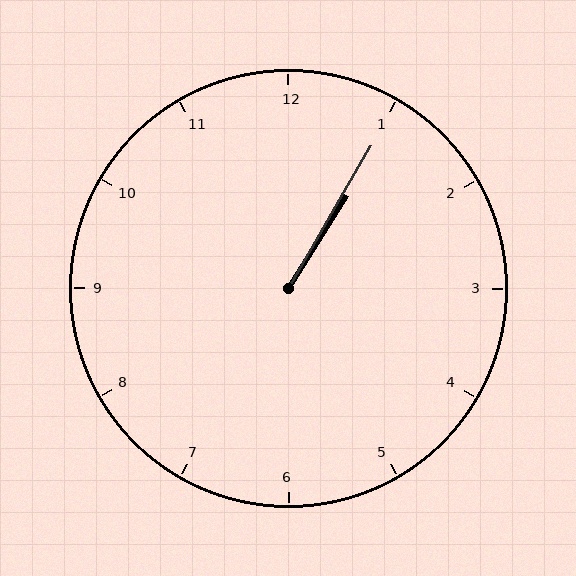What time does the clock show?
1:05.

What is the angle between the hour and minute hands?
Approximately 2 degrees.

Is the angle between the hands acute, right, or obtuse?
It is acute.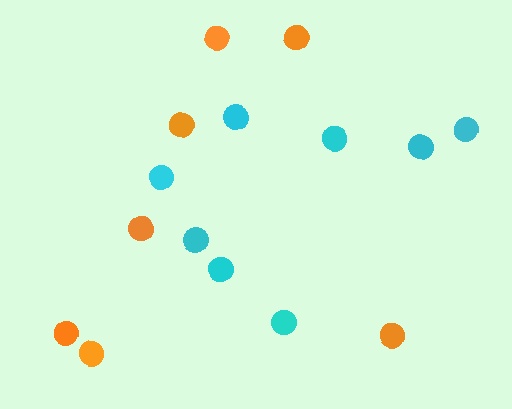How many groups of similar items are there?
There are 2 groups: one group of cyan circles (8) and one group of orange circles (7).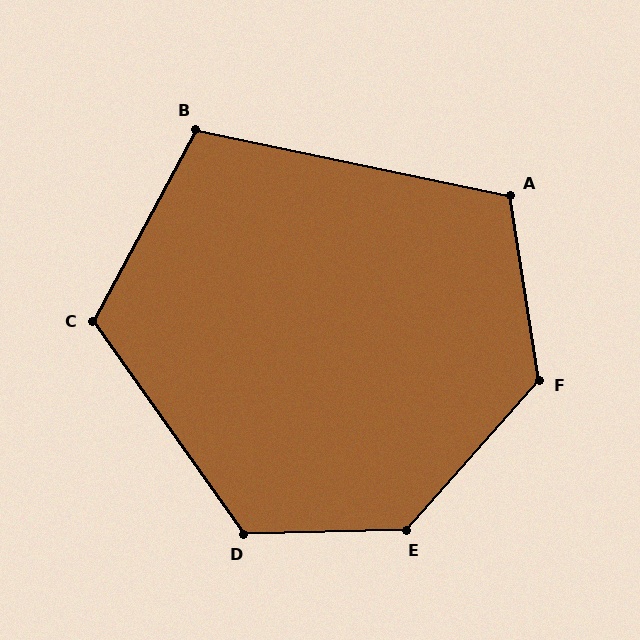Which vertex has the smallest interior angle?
B, at approximately 106 degrees.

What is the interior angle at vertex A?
Approximately 111 degrees (obtuse).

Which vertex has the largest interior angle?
E, at approximately 133 degrees.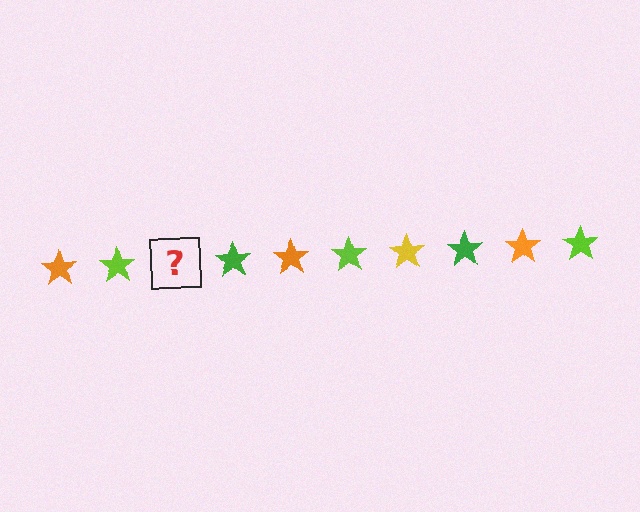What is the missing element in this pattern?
The missing element is a yellow star.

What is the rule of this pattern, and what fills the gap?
The rule is that the pattern cycles through orange, lime, yellow, green stars. The gap should be filled with a yellow star.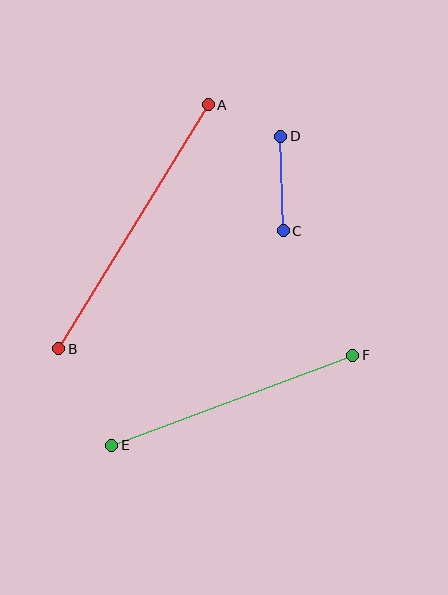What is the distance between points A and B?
The distance is approximately 286 pixels.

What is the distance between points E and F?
The distance is approximately 257 pixels.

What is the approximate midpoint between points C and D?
The midpoint is at approximately (282, 184) pixels.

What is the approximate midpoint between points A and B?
The midpoint is at approximately (134, 227) pixels.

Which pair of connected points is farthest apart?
Points A and B are farthest apart.